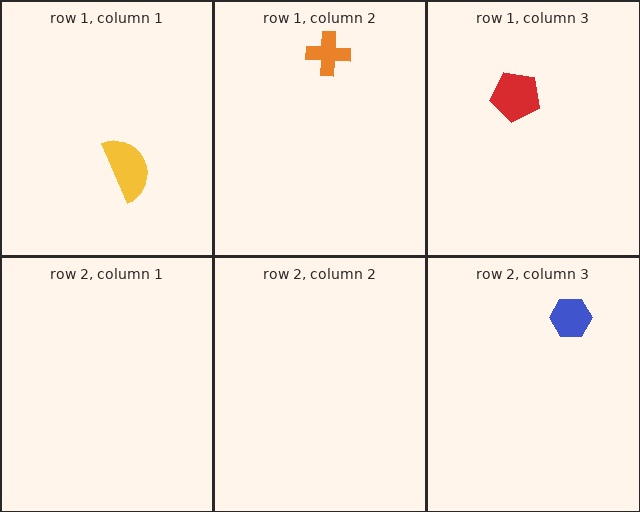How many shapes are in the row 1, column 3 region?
1.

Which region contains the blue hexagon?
The row 2, column 3 region.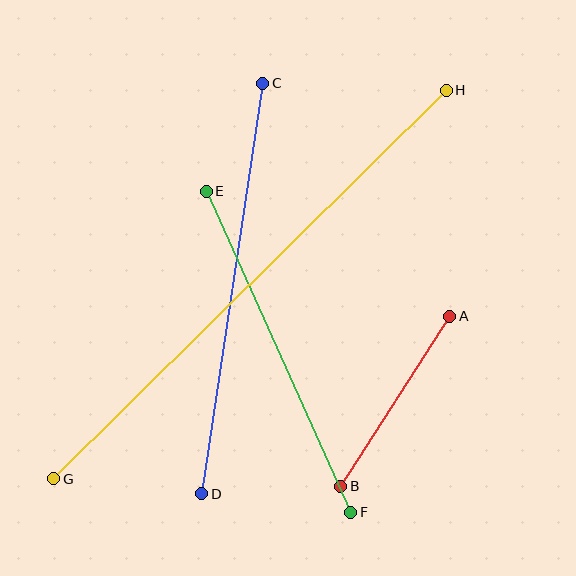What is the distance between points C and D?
The distance is approximately 415 pixels.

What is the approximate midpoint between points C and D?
The midpoint is at approximately (232, 288) pixels.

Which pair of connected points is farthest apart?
Points G and H are farthest apart.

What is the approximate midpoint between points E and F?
The midpoint is at approximately (279, 352) pixels.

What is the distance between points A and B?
The distance is approximately 202 pixels.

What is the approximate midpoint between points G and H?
The midpoint is at approximately (250, 285) pixels.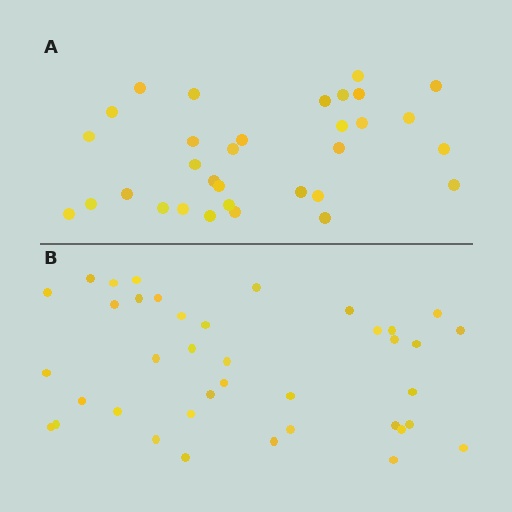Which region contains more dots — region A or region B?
Region B (the bottom region) has more dots.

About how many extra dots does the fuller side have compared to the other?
Region B has roughly 8 or so more dots than region A.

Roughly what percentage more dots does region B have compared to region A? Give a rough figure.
About 20% more.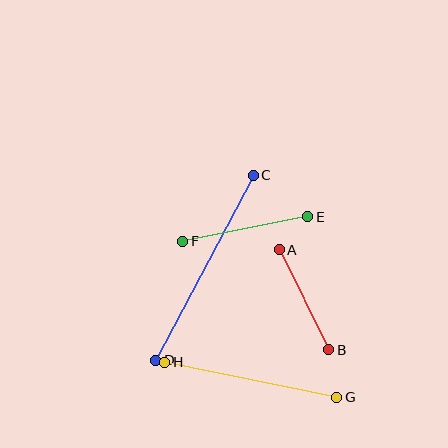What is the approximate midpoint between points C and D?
The midpoint is at approximately (204, 268) pixels.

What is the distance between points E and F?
The distance is approximately 127 pixels.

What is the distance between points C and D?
The distance is approximately 209 pixels.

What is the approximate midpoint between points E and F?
The midpoint is at approximately (245, 229) pixels.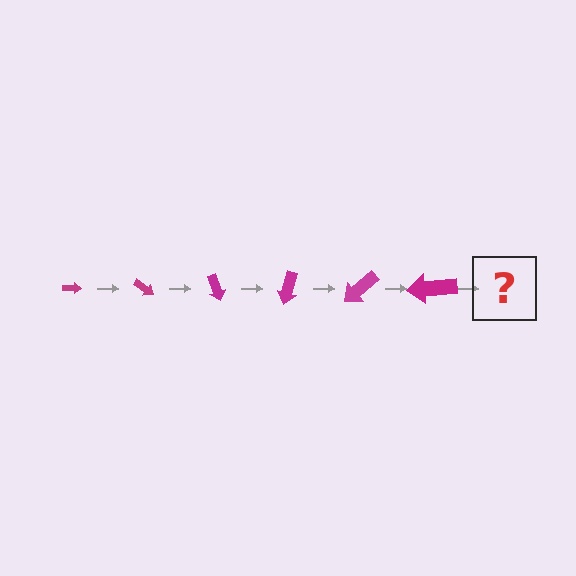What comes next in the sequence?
The next element should be an arrow, larger than the previous one and rotated 210 degrees from the start.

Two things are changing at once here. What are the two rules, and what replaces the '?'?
The two rules are that the arrow grows larger each step and it rotates 35 degrees each step. The '?' should be an arrow, larger than the previous one and rotated 210 degrees from the start.